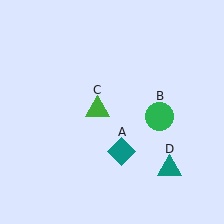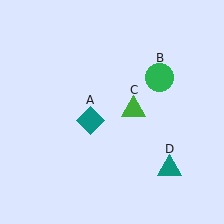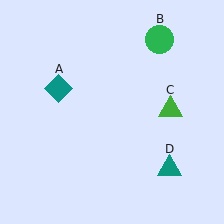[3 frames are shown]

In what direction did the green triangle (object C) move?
The green triangle (object C) moved right.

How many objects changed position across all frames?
3 objects changed position: teal diamond (object A), green circle (object B), green triangle (object C).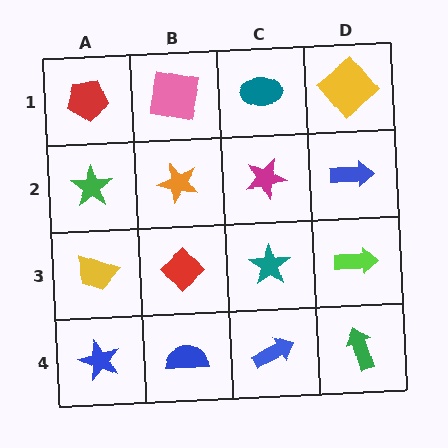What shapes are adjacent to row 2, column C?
A teal ellipse (row 1, column C), a teal star (row 3, column C), an orange star (row 2, column B), a blue arrow (row 2, column D).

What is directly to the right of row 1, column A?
A pink square.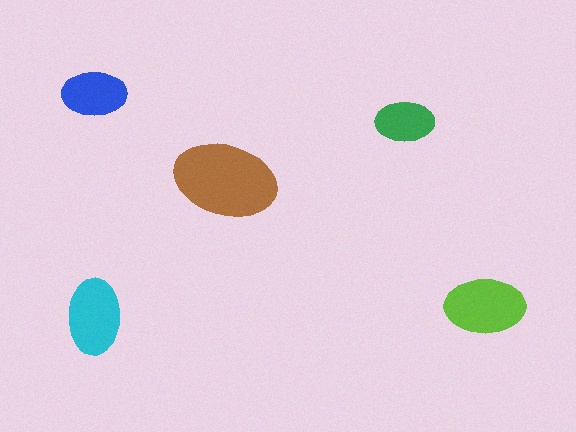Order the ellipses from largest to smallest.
the brown one, the lime one, the cyan one, the blue one, the green one.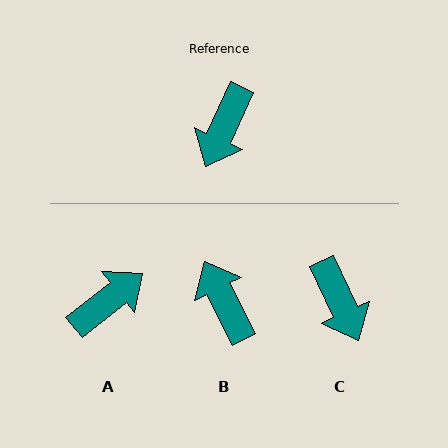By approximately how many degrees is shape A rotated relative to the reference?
Approximately 153 degrees counter-clockwise.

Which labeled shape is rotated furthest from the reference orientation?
A, about 153 degrees away.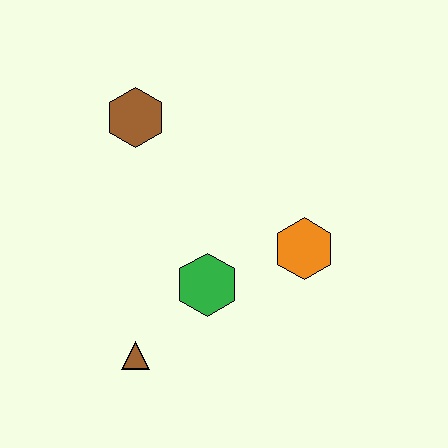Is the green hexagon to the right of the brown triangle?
Yes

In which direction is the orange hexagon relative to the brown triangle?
The orange hexagon is to the right of the brown triangle.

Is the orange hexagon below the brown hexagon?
Yes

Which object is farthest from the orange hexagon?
The brown hexagon is farthest from the orange hexagon.